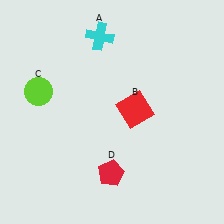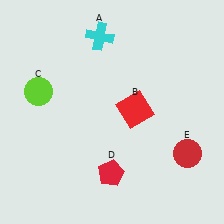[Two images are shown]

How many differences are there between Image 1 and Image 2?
There is 1 difference between the two images.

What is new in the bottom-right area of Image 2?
A red circle (E) was added in the bottom-right area of Image 2.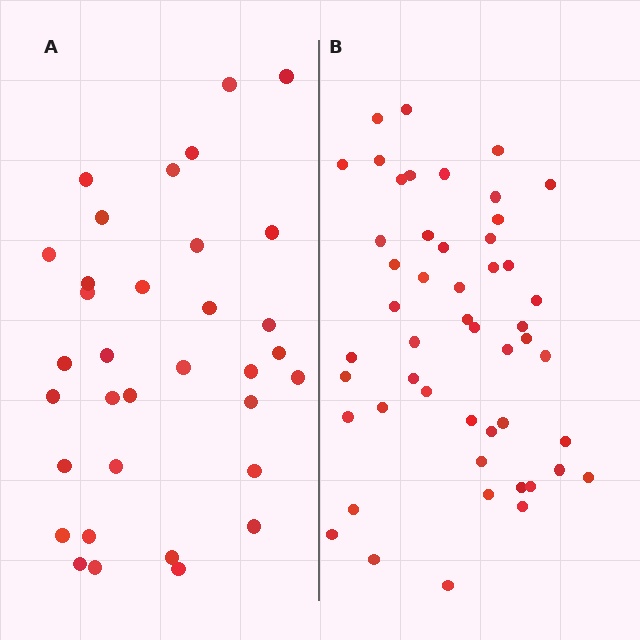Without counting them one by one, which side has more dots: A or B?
Region B (the right region) has more dots.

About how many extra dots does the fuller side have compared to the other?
Region B has approximately 15 more dots than region A.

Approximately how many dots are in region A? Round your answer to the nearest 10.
About 30 dots. (The exact count is 34, which rounds to 30.)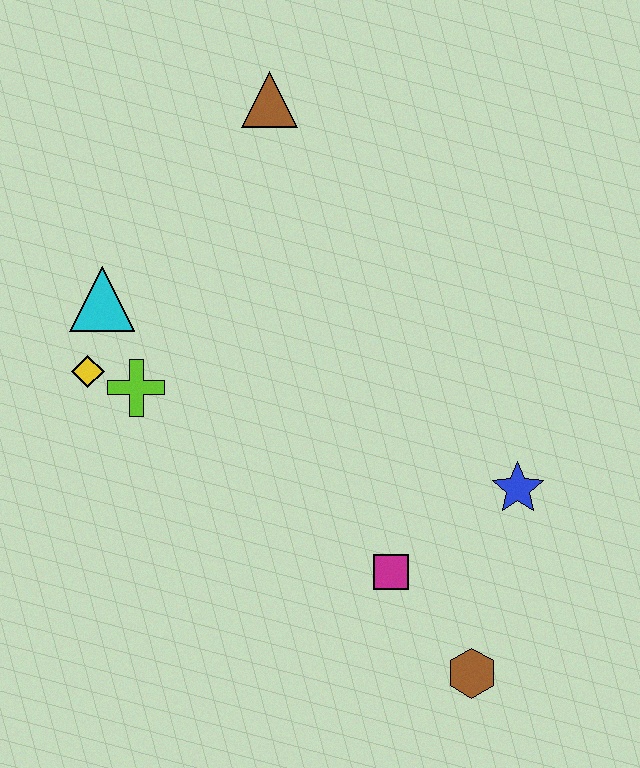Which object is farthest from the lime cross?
The brown hexagon is farthest from the lime cross.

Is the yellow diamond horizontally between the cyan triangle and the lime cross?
No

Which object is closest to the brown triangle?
The cyan triangle is closest to the brown triangle.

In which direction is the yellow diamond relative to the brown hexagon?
The yellow diamond is to the left of the brown hexagon.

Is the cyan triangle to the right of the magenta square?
No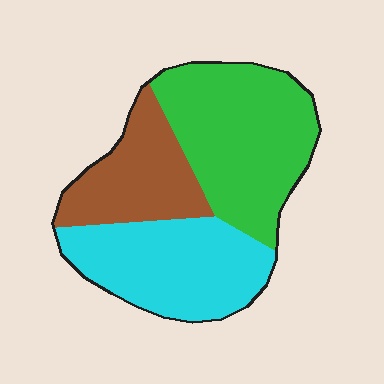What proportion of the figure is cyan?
Cyan takes up about one third (1/3) of the figure.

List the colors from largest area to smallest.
From largest to smallest: green, cyan, brown.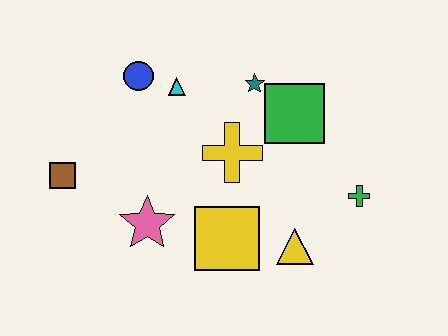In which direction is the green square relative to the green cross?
The green square is above the green cross.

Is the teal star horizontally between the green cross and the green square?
No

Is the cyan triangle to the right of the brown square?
Yes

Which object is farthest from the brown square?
The green cross is farthest from the brown square.